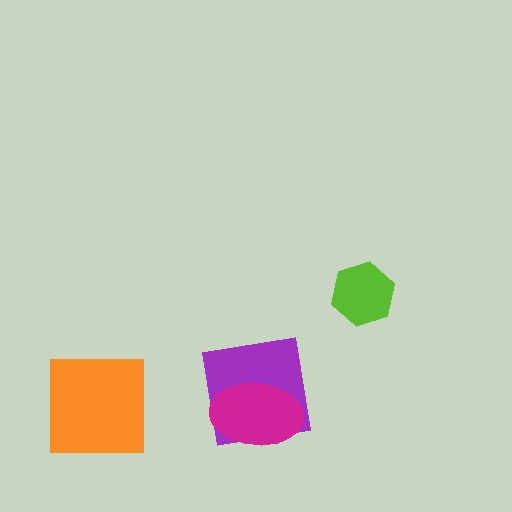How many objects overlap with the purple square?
1 object overlaps with the purple square.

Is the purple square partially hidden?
Yes, it is partially covered by another shape.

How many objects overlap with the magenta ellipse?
1 object overlaps with the magenta ellipse.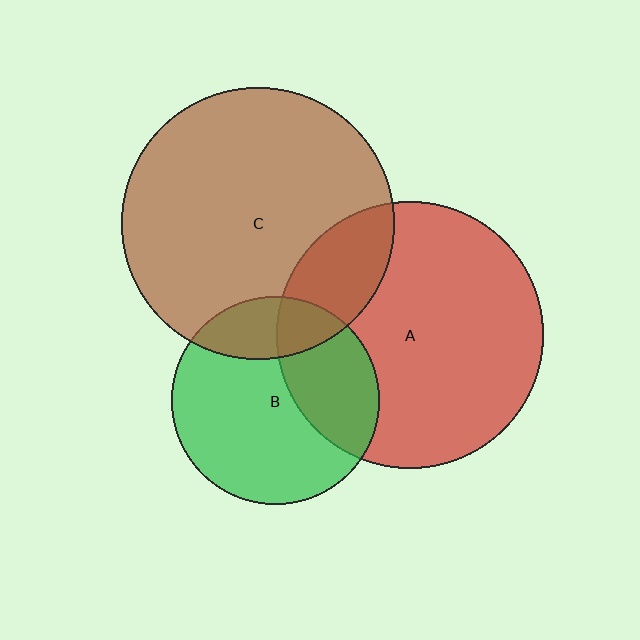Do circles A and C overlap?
Yes.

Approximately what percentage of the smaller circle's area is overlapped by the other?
Approximately 20%.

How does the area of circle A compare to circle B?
Approximately 1.7 times.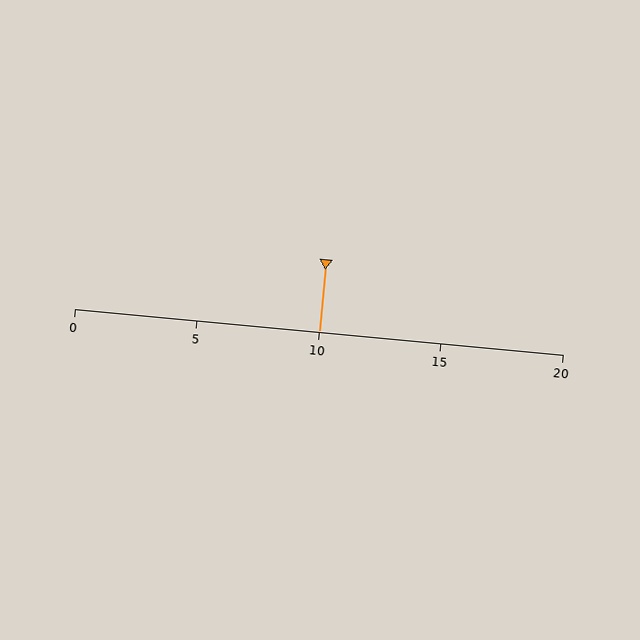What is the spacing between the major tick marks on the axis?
The major ticks are spaced 5 apart.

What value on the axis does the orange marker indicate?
The marker indicates approximately 10.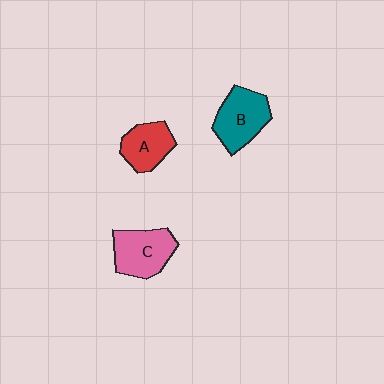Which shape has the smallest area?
Shape A (red).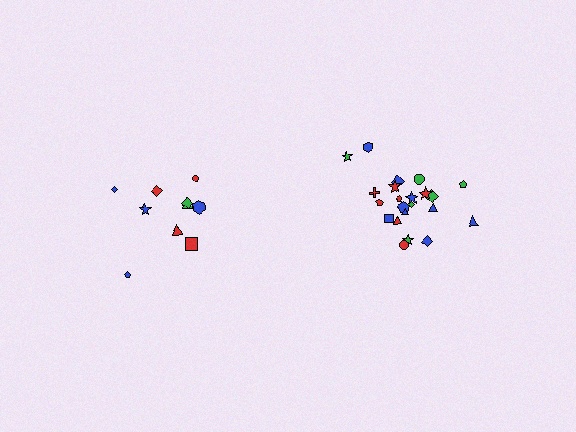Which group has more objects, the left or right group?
The right group.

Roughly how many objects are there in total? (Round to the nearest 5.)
Roughly 30 objects in total.